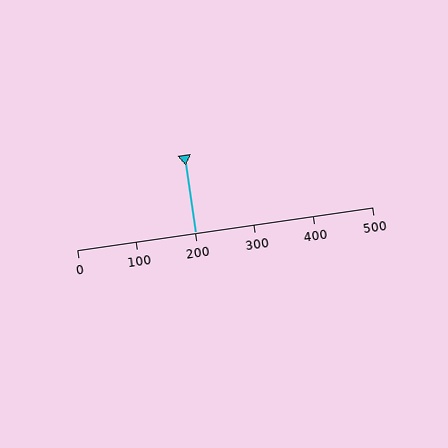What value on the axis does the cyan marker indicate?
The marker indicates approximately 200.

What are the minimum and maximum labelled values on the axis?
The axis runs from 0 to 500.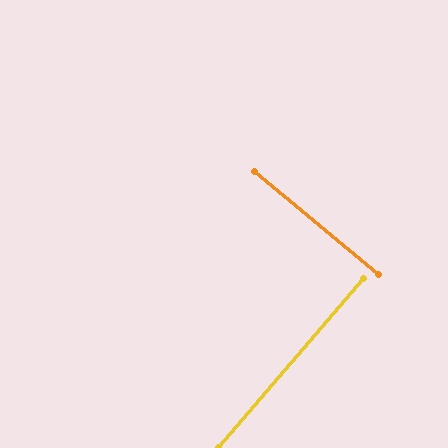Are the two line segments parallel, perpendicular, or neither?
Perpendicular — they meet at approximately 89°.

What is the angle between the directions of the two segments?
Approximately 89 degrees.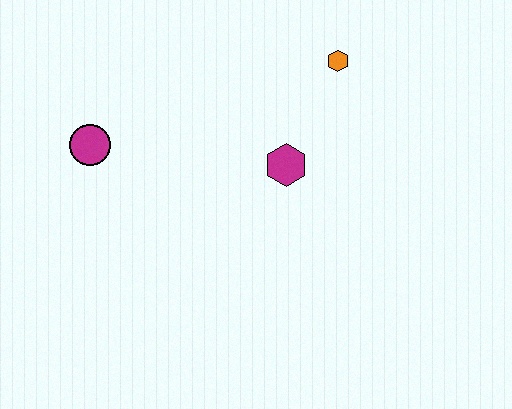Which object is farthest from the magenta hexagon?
The magenta circle is farthest from the magenta hexagon.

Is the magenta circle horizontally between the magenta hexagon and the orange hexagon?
No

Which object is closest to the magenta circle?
The magenta hexagon is closest to the magenta circle.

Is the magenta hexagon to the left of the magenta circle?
No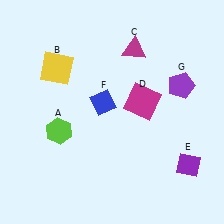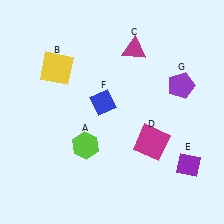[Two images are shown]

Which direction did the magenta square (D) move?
The magenta square (D) moved down.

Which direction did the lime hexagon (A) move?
The lime hexagon (A) moved right.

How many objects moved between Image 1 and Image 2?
2 objects moved between the two images.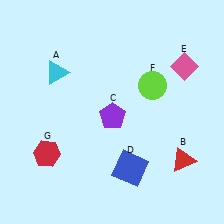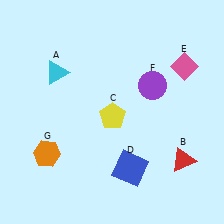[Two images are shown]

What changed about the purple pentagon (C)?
In Image 1, C is purple. In Image 2, it changed to yellow.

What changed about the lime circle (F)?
In Image 1, F is lime. In Image 2, it changed to purple.